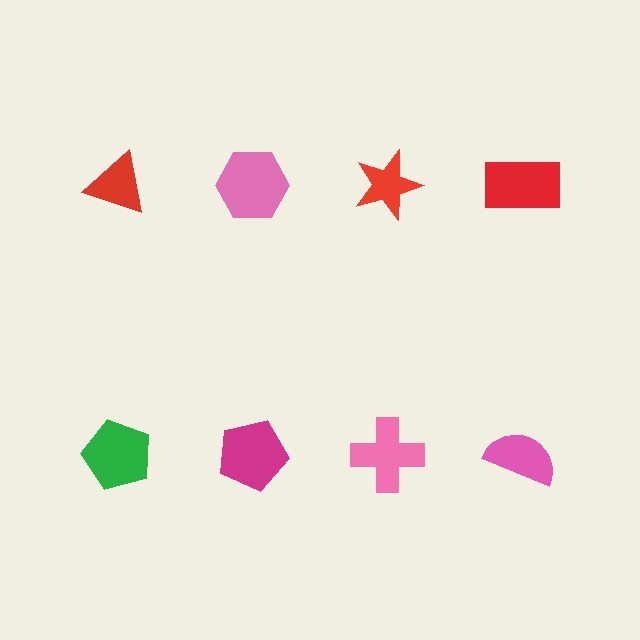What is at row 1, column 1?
A red triangle.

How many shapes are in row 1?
4 shapes.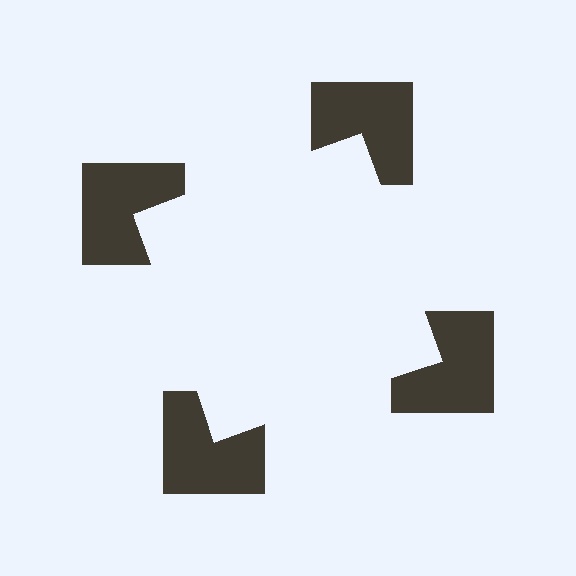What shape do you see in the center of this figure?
An illusory square — its edges are inferred from the aligned wedge cuts in the notched squares, not physically drawn.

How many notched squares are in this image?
There are 4 — one at each vertex of the illusory square.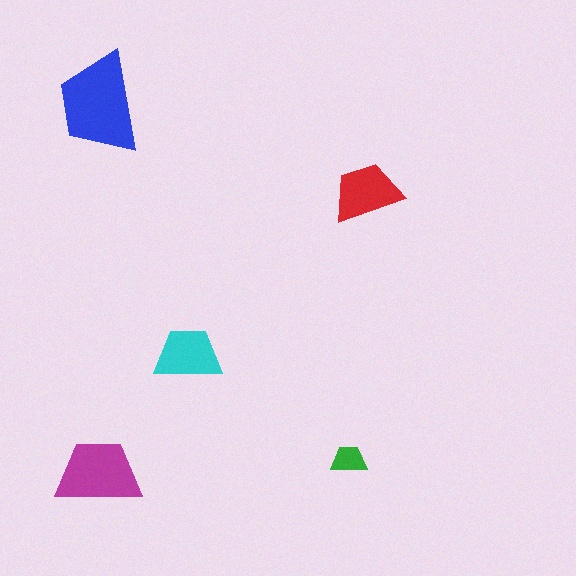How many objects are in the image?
There are 5 objects in the image.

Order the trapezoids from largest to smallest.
the blue one, the magenta one, the red one, the cyan one, the green one.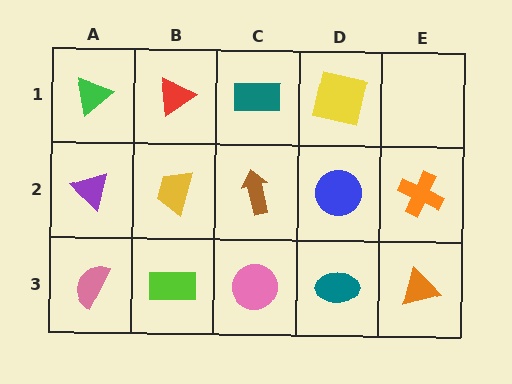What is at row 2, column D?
A blue circle.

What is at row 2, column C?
A brown arrow.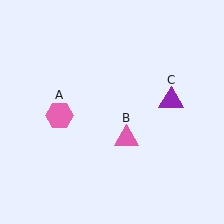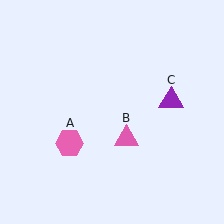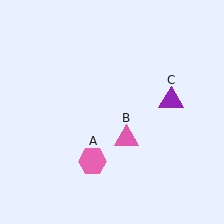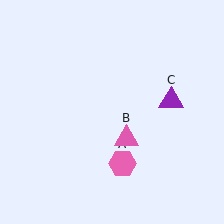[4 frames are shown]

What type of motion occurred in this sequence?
The pink hexagon (object A) rotated counterclockwise around the center of the scene.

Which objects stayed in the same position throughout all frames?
Pink triangle (object B) and purple triangle (object C) remained stationary.